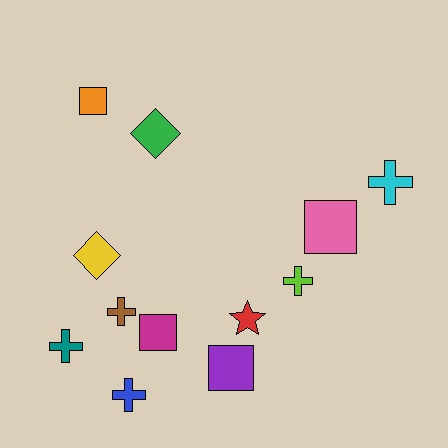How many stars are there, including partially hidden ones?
There is 1 star.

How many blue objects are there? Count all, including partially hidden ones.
There is 1 blue object.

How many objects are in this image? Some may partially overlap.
There are 12 objects.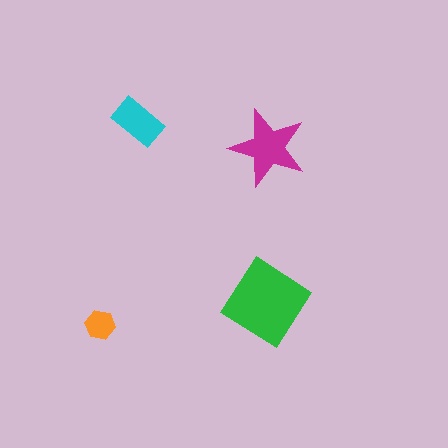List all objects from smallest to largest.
The orange hexagon, the cyan rectangle, the magenta star, the green diamond.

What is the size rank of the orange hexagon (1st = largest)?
4th.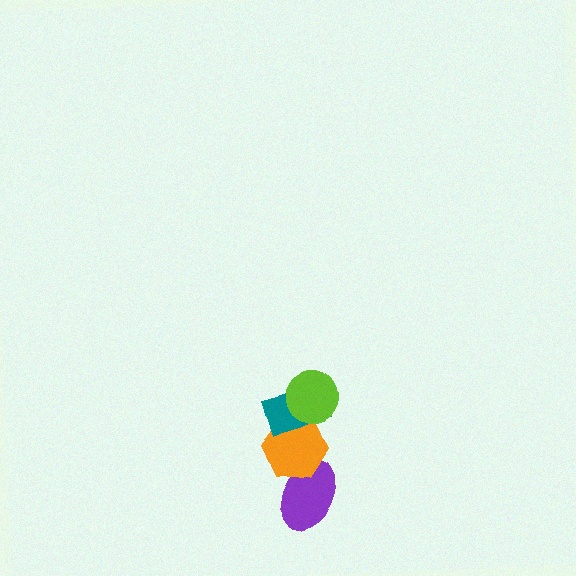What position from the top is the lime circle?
The lime circle is 1st from the top.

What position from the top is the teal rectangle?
The teal rectangle is 2nd from the top.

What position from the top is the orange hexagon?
The orange hexagon is 3rd from the top.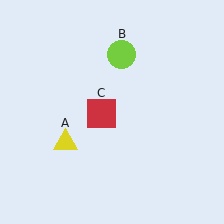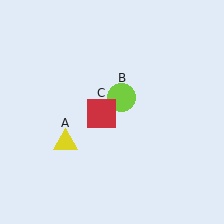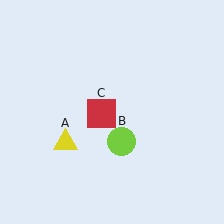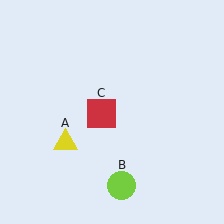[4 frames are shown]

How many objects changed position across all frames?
1 object changed position: lime circle (object B).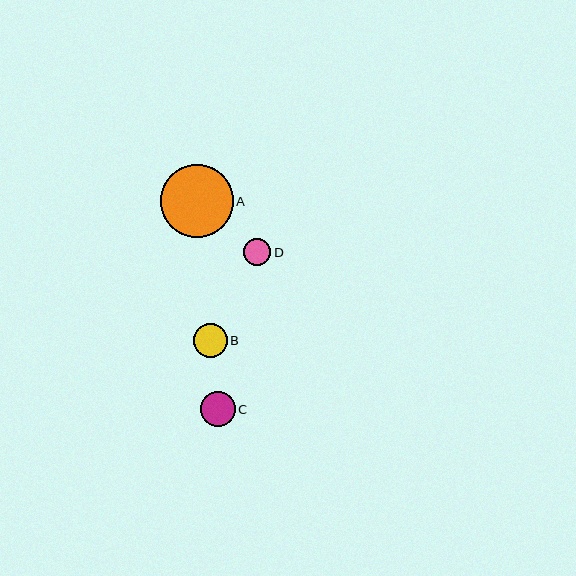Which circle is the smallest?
Circle D is the smallest with a size of approximately 27 pixels.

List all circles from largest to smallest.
From largest to smallest: A, C, B, D.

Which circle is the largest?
Circle A is the largest with a size of approximately 73 pixels.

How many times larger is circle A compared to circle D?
Circle A is approximately 2.7 times the size of circle D.